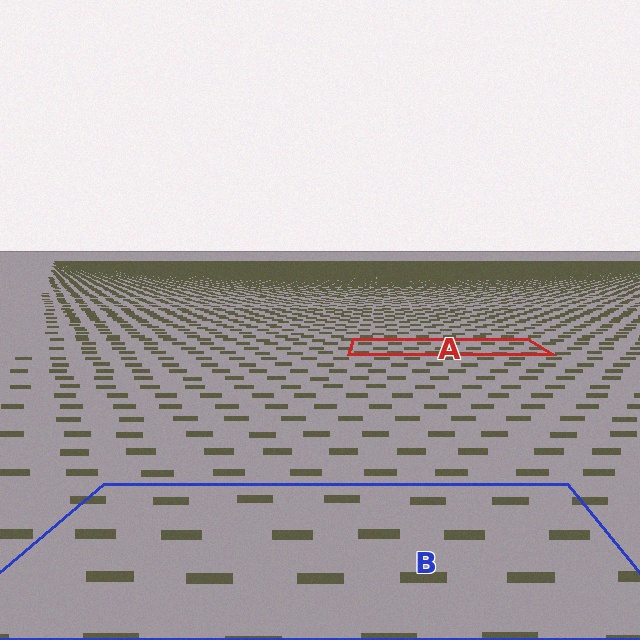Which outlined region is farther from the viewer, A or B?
Region A is farther from the viewer — the texture elements inside it appear smaller and more densely packed.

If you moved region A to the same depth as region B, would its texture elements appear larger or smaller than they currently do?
They would appear larger. At a closer depth, the same texture elements are projected at a bigger on-screen size.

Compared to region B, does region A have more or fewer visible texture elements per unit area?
Region A has more texture elements per unit area — they are packed more densely because it is farther away.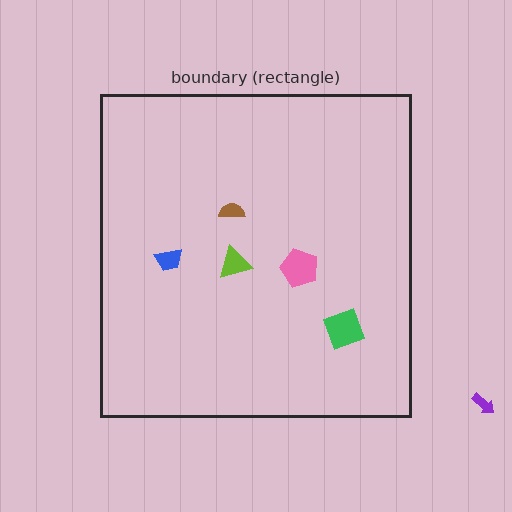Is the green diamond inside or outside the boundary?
Inside.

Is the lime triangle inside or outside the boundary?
Inside.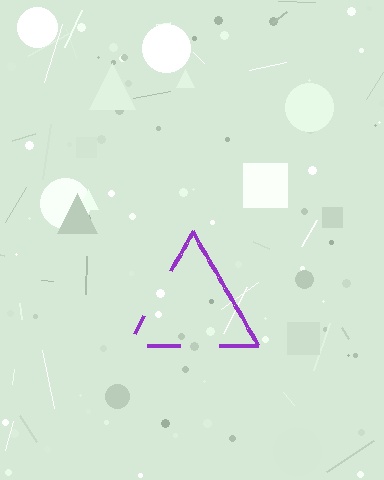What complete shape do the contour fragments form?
The contour fragments form a triangle.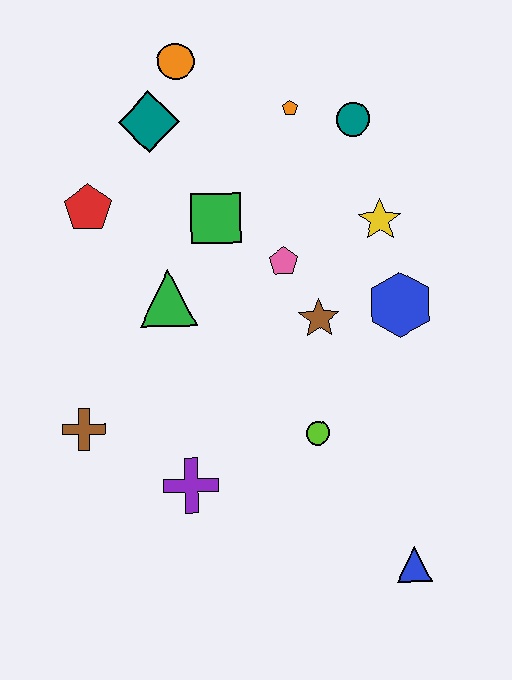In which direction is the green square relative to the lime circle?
The green square is above the lime circle.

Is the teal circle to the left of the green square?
No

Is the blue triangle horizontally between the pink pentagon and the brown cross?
No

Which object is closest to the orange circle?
The teal diamond is closest to the orange circle.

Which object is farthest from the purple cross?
The orange circle is farthest from the purple cross.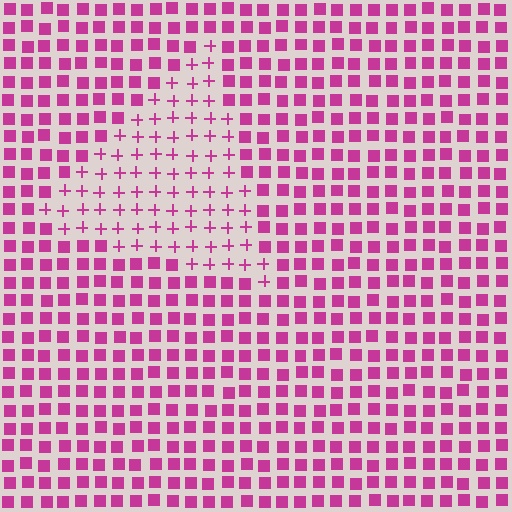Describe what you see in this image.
The image is filled with small magenta elements arranged in a uniform grid. A triangle-shaped region contains plus signs, while the surrounding area contains squares. The boundary is defined purely by the change in element shape.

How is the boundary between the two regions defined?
The boundary is defined by a change in element shape: plus signs inside vs. squares outside. All elements share the same color and spacing.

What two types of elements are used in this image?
The image uses plus signs inside the triangle region and squares outside it.